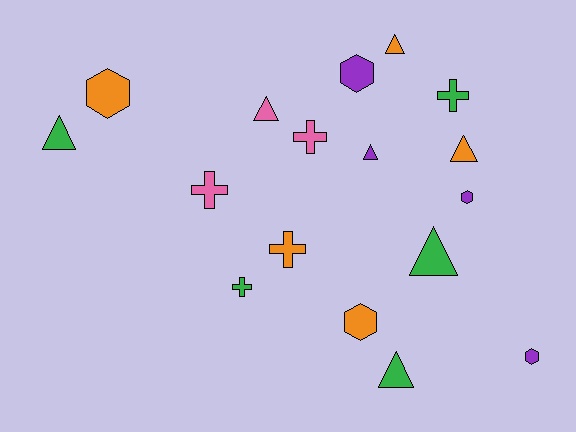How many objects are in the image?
There are 17 objects.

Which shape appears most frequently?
Triangle, with 7 objects.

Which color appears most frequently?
Green, with 5 objects.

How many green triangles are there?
There are 3 green triangles.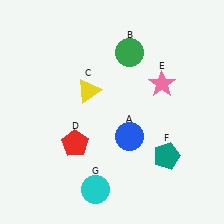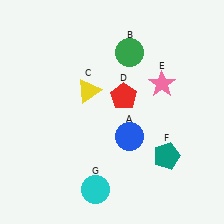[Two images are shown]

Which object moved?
The red pentagon (D) moved right.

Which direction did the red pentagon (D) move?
The red pentagon (D) moved right.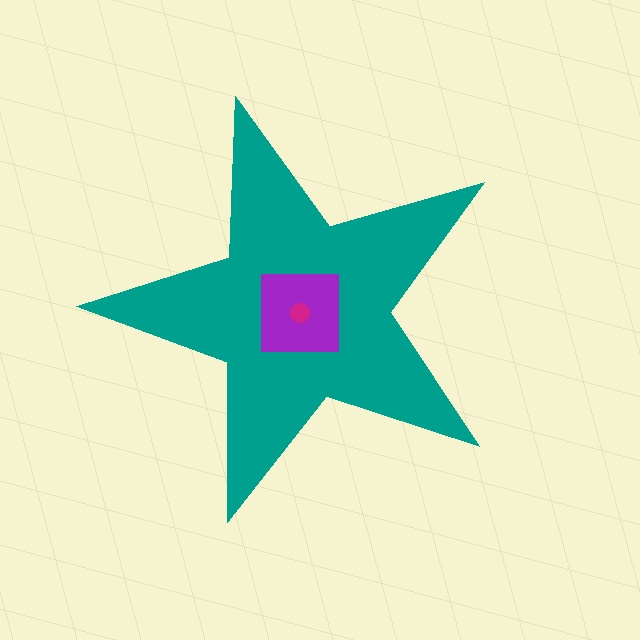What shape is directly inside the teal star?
The purple square.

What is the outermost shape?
The teal star.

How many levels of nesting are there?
3.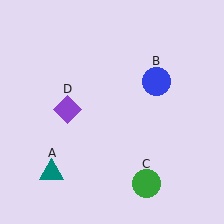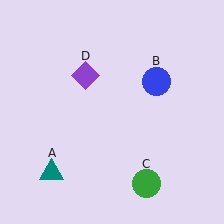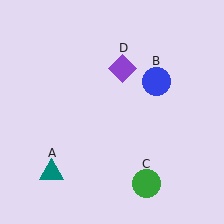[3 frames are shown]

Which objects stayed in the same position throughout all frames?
Teal triangle (object A) and blue circle (object B) and green circle (object C) remained stationary.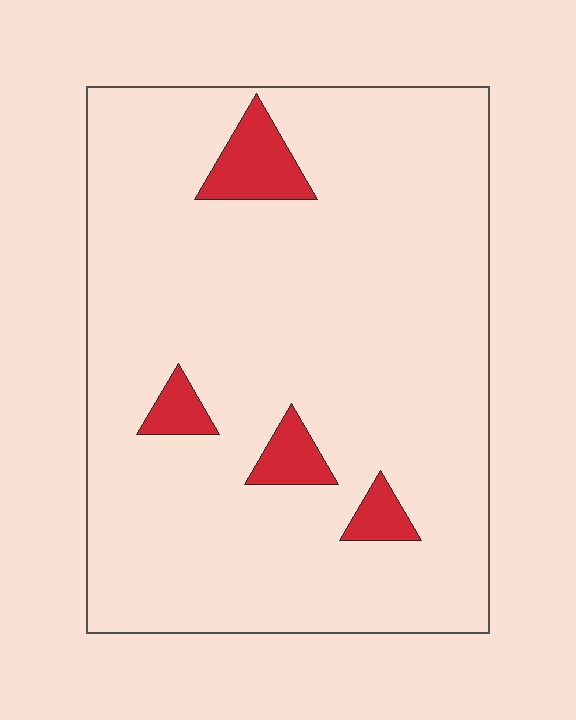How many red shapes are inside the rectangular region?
4.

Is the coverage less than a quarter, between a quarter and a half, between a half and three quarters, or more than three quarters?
Less than a quarter.